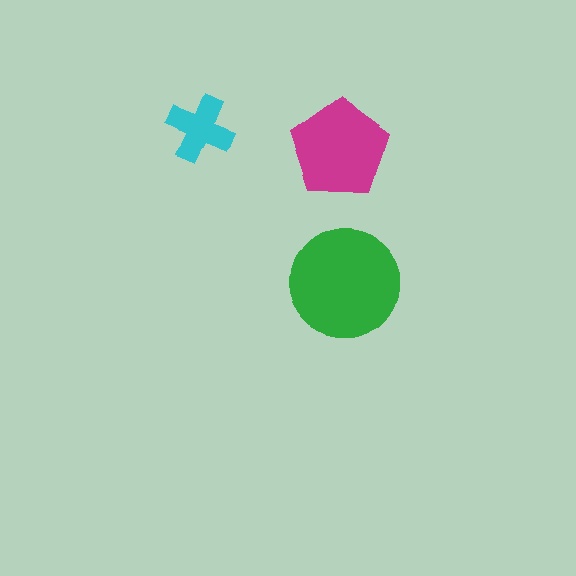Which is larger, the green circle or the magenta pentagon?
The green circle.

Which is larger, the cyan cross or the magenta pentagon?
The magenta pentagon.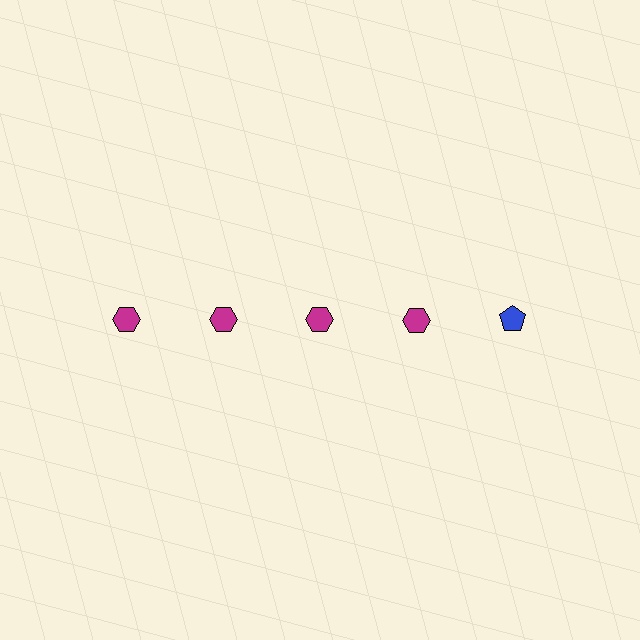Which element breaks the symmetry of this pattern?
The blue pentagon in the top row, rightmost column breaks the symmetry. All other shapes are magenta hexagons.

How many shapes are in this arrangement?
There are 5 shapes arranged in a grid pattern.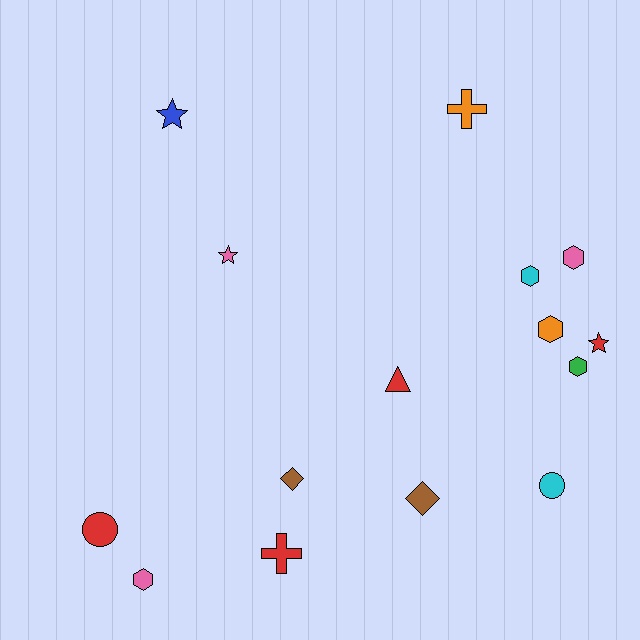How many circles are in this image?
There are 2 circles.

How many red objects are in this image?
There are 4 red objects.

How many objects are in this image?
There are 15 objects.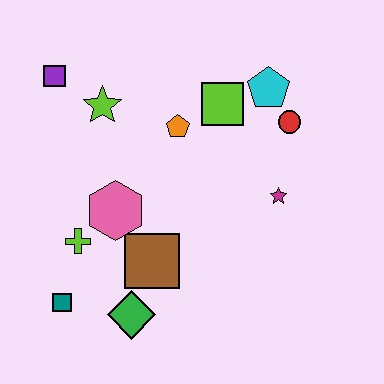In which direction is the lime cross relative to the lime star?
The lime cross is below the lime star.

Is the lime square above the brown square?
Yes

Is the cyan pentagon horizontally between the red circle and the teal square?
Yes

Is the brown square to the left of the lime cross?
No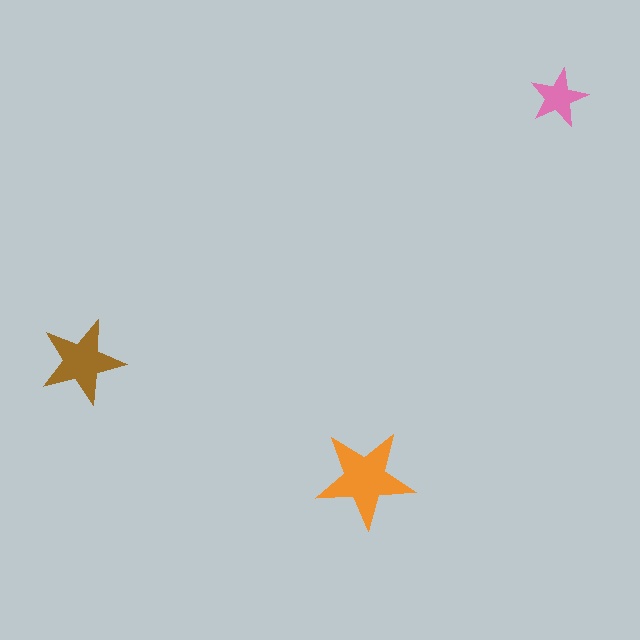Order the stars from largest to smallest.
the orange one, the brown one, the pink one.